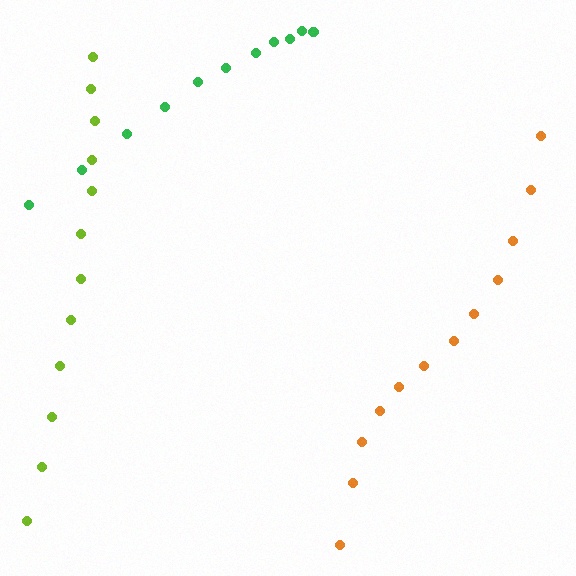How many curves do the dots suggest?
There are 3 distinct paths.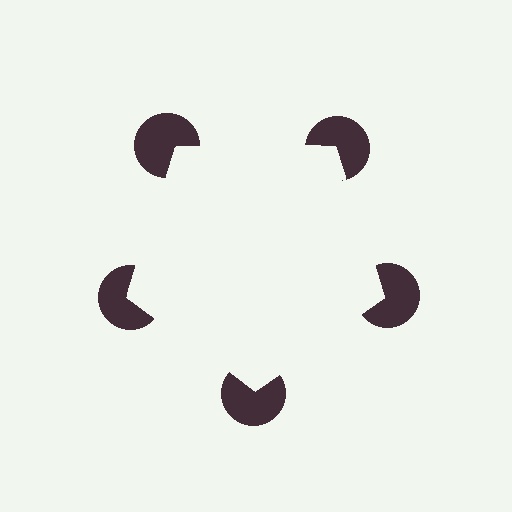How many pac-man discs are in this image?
There are 5 — one at each vertex of the illusory pentagon.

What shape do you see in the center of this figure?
An illusory pentagon — its edges are inferred from the aligned wedge cuts in the pac-man discs, not physically drawn.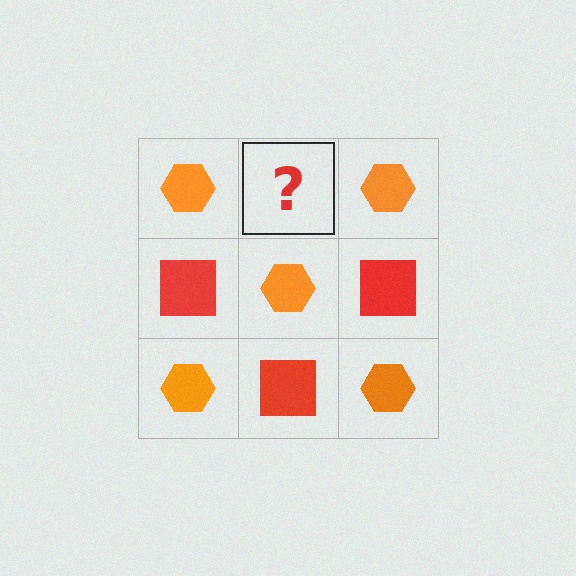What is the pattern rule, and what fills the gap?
The rule is that it alternates orange hexagon and red square in a checkerboard pattern. The gap should be filled with a red square.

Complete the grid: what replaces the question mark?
The question mark should be replaced with a red square.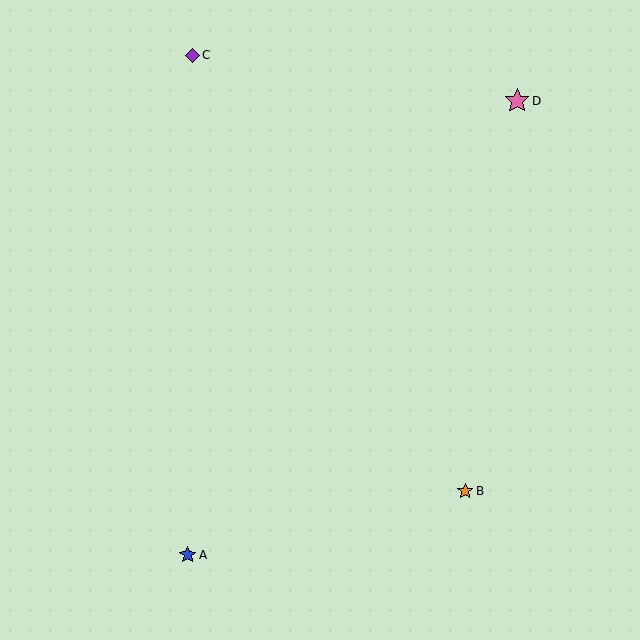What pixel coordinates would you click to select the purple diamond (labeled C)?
Click at (192, 55) to select the purple diamond C.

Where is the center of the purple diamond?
The center of the purple diamond is at (192, 55).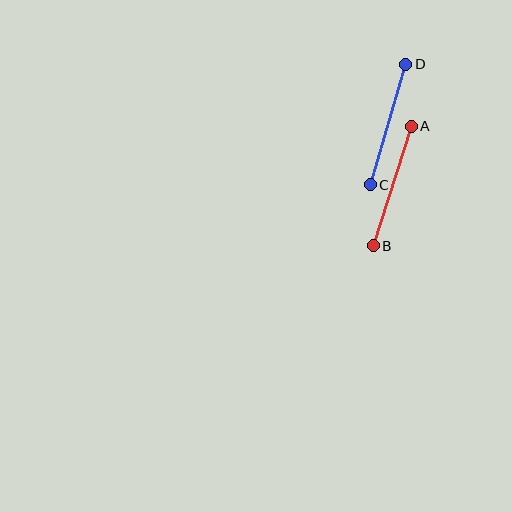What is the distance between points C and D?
The distance is approximately 126 pixels.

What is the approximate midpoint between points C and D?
The midpoint is at approximately (388, 125) pixels.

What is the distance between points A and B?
The distance is approximately 126 pixels.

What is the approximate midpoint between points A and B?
The midpoint is at approximately (392, 186) pixels.